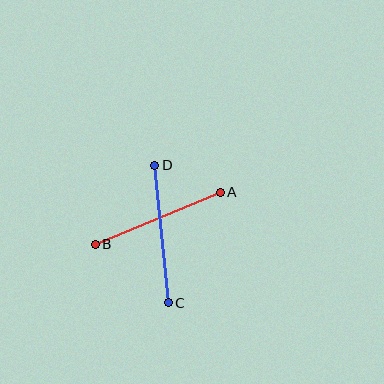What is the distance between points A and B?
The distance is approximately 135 pixels.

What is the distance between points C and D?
The distance is approximately 138 pixels.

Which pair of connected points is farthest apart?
Points C and D are farthest apart.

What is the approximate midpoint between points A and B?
The midpoint is at approximately (158, 218) pixels.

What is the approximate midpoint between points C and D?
The midpoint is at approximately (161, 234) pixels.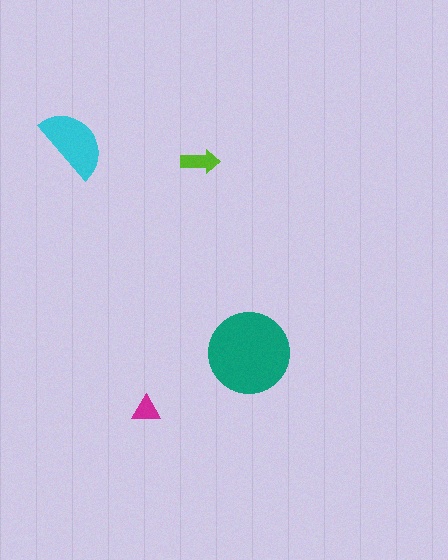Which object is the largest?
The teal circle.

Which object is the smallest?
The magenta triangle.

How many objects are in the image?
There are 4 objects in the image.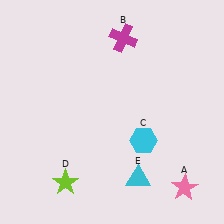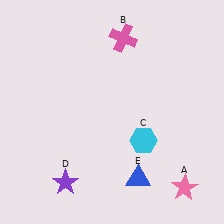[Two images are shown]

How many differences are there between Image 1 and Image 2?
There are 3 differences between the two images.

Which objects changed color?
B changed from magenta to pink. D changed from lime to purple. E changed from cyan to blue.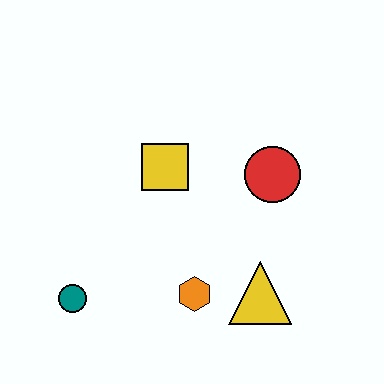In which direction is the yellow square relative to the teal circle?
The yellow square is above the teal circle.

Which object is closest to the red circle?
The yellow square is closest to the red circle.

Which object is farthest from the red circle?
The teal circle is farthest from the red circle.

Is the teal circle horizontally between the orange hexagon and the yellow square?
No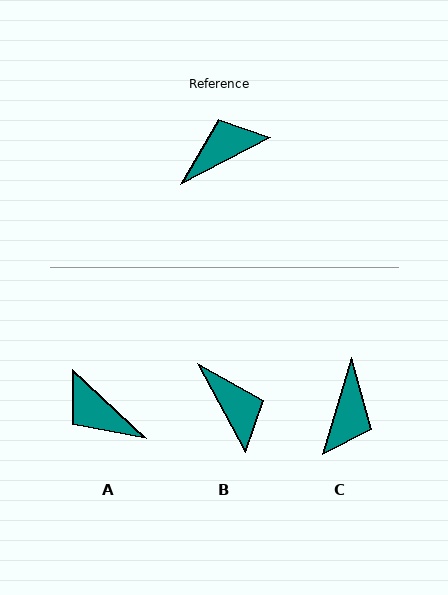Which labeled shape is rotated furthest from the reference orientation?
C, about 134 degrees away.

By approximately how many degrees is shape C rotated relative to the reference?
Approximately 134 degrees clockwise.